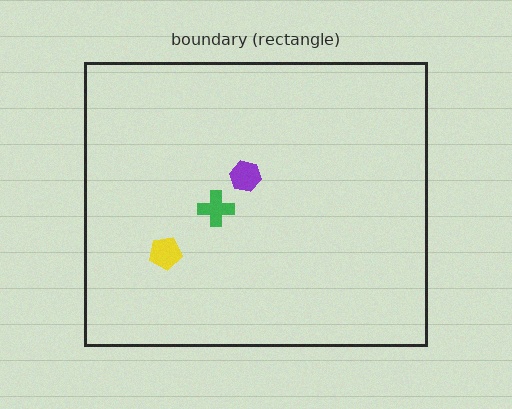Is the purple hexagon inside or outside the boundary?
Inside.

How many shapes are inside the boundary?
3 inside, 0 outside.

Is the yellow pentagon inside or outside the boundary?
Inside.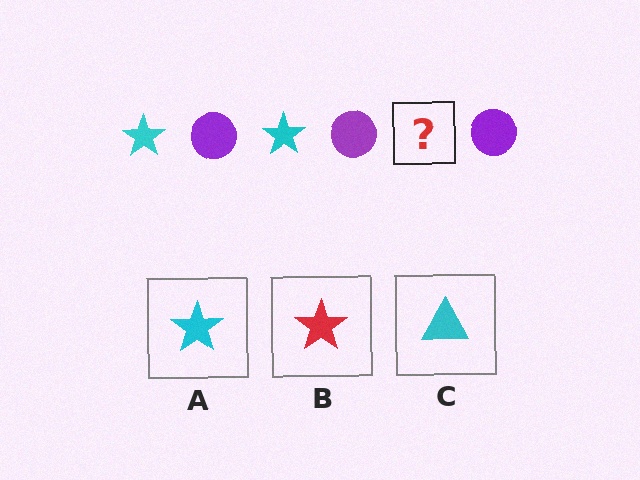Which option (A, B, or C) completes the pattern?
A.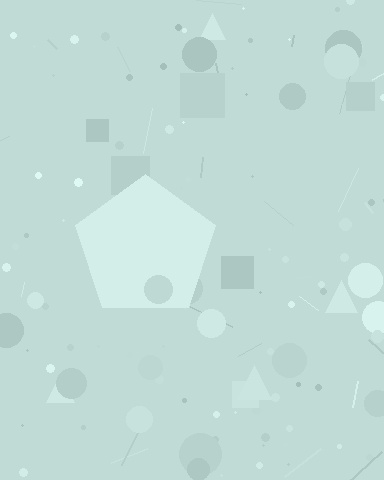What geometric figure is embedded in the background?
A pentagon is embedded in the background.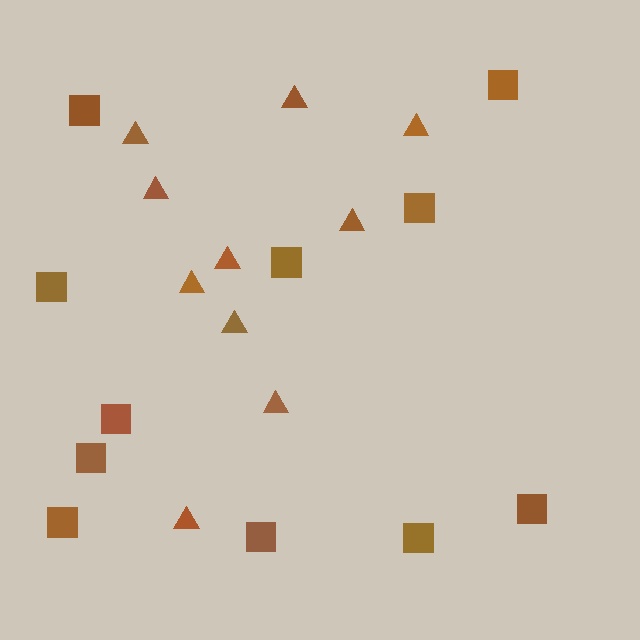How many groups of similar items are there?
There are 2 groups: one group of triangles (10) and one group of squares (11).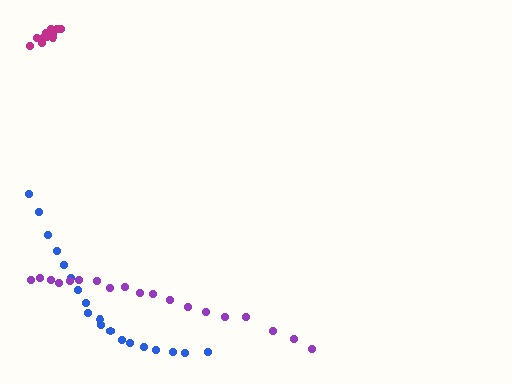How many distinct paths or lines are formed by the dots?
There are 3 distinct paths.